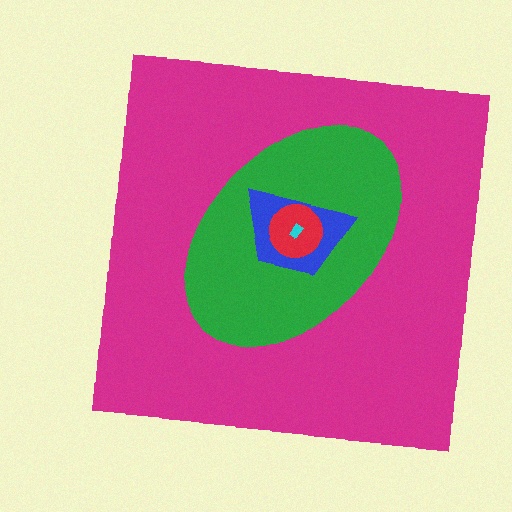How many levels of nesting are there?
5.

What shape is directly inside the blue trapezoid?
The red circle.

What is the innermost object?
The cyan rectangle.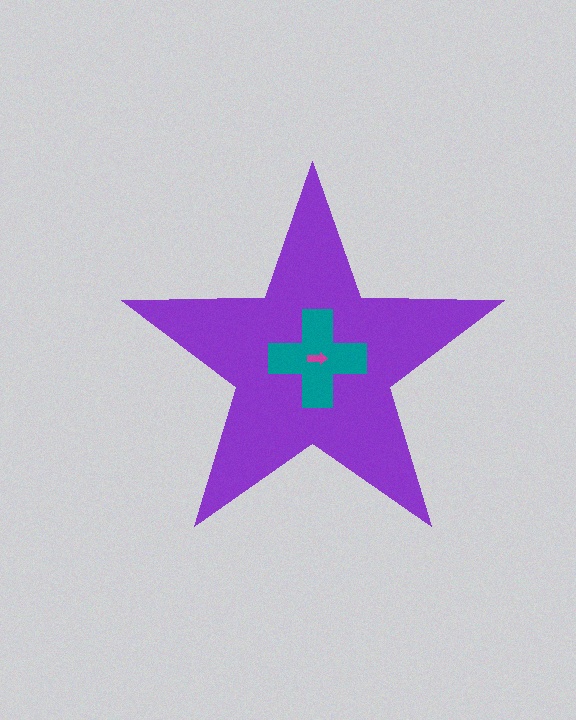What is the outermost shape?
The purple star.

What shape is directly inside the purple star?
The teal cross.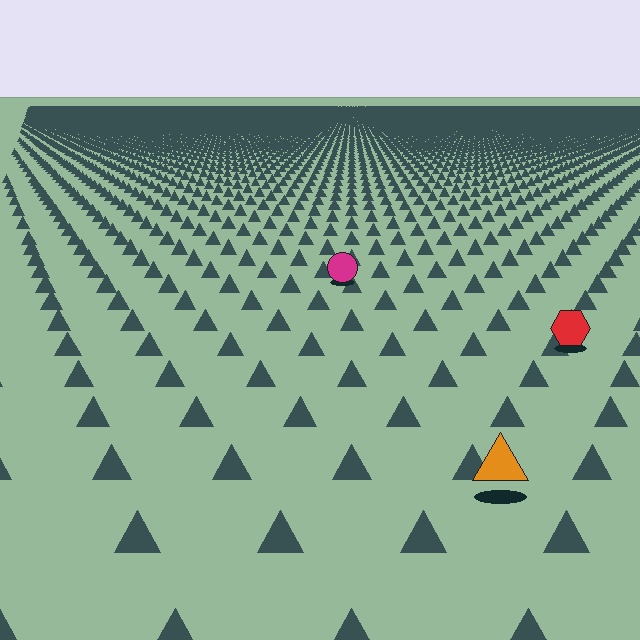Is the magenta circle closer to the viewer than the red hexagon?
No. The red hexagon is closer — you can tell from the texture gradient: the ground texture is coarser near it.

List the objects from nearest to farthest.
From nearest to farthest: the orange triangle, the red hexagon, the magenta circle.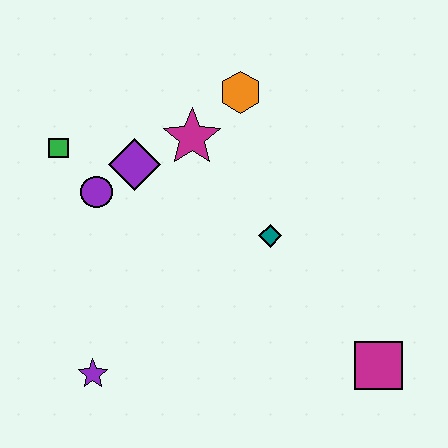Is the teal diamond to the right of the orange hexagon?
Yes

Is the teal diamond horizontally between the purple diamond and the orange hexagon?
No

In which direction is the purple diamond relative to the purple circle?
The purple diamond is to the right of the purple circle.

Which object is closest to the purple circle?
The purple diamond is closest to the purple circle.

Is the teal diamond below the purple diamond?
Yes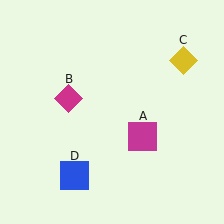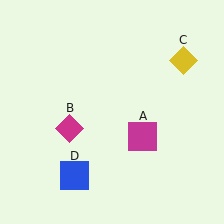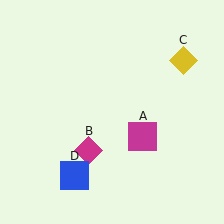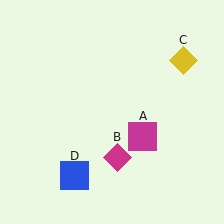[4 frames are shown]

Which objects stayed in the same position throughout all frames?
Magenta square (object A) and yellow diamond (object C) and blue square (object D) remained stationary.